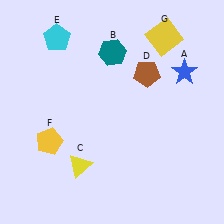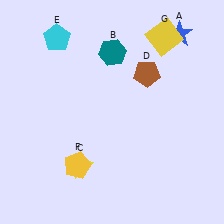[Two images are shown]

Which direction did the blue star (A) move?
The blue star (A) moved up.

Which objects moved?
The objects that moved are: the blue star (A), the yellow pentagon (F).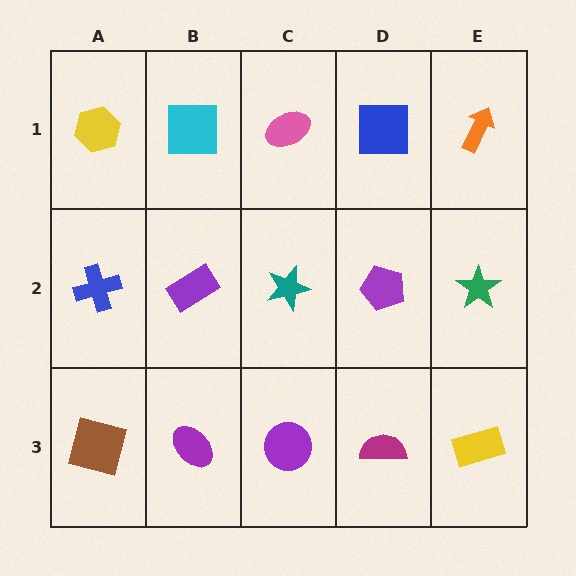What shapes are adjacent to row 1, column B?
A purple rectangle (row 2, column B), a yellow hexagon (row 1, column A), a pink ellipse (row 1, column C).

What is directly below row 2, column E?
A yellow rectangle.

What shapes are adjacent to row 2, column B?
A cyan square (row 1, column B), a purple ellipse (row 3, column B), a blue cross (row 2, column A), a teal star (row 2, column C).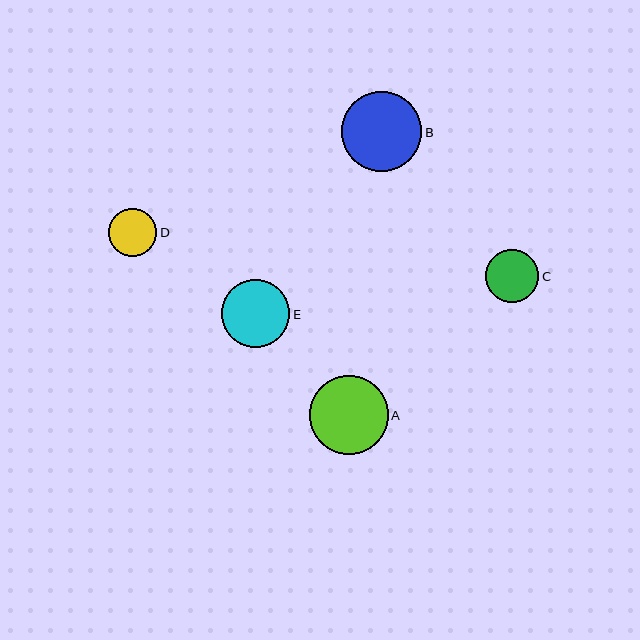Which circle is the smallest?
Circle D is the smallest with a size of approximately 48 pixels.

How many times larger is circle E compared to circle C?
Circle E is approximately 1.3 times the size of circle C.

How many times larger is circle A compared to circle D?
Circle A is approximately 1.6 times the size of circle D.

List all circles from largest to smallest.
From largest to smallest: B, A, E, C, D.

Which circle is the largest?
Circle B is the largest with a size of approximately 80 pixels.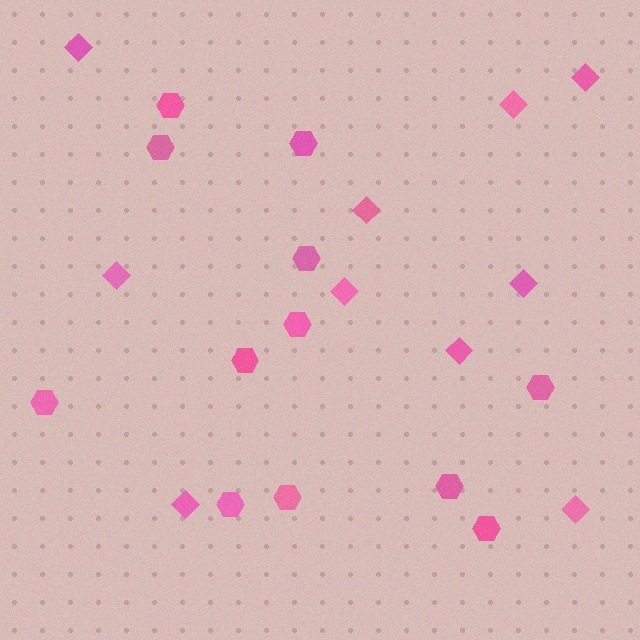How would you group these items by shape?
There are 2 groups: one group of diamonds (10) and one group of hexagons (12).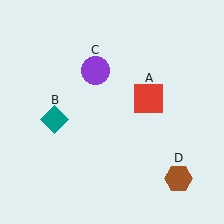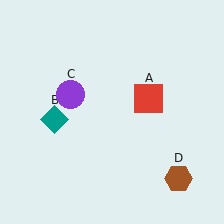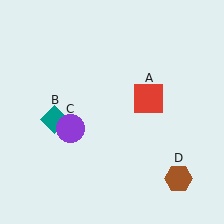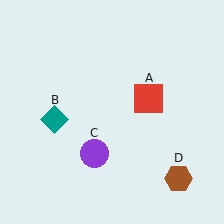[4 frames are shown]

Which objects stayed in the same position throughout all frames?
Red square (object A) and teal diamond (object B) and brown hexagon (object D) remained stationary.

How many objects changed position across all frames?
1 object changed position: purple circle (object C).